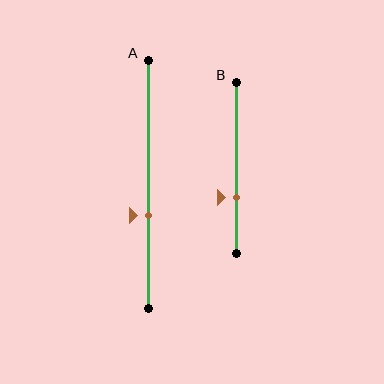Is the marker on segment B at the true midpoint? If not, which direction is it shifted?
No, the marker on segment B is shifted downward by about 17% of the segment length.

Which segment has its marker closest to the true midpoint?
Segment A has its marker closest to the true midpoint.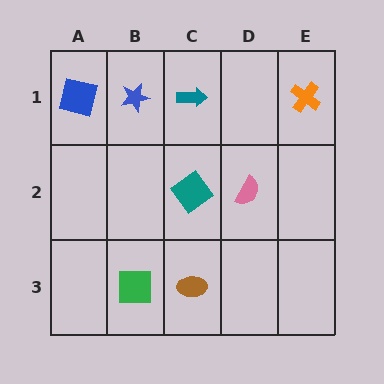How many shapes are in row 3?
2 shapes.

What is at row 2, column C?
A teal diamond.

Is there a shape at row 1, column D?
No, that cell is empty.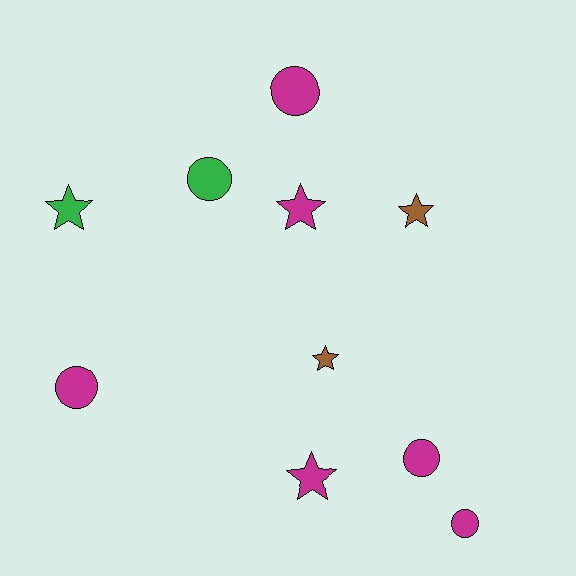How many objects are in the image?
There are 10 objects.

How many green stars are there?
There is 1 green star.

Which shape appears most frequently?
Star, with 5 objects.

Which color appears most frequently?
Magenta, with 6 objects.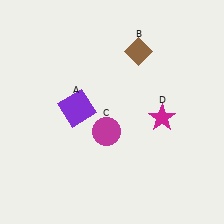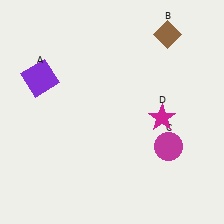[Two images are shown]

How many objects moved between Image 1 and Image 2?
3 objects moved between the two images.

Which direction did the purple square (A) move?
The purple square (A) moved left.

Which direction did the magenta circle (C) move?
The magenta circle (C) moved right.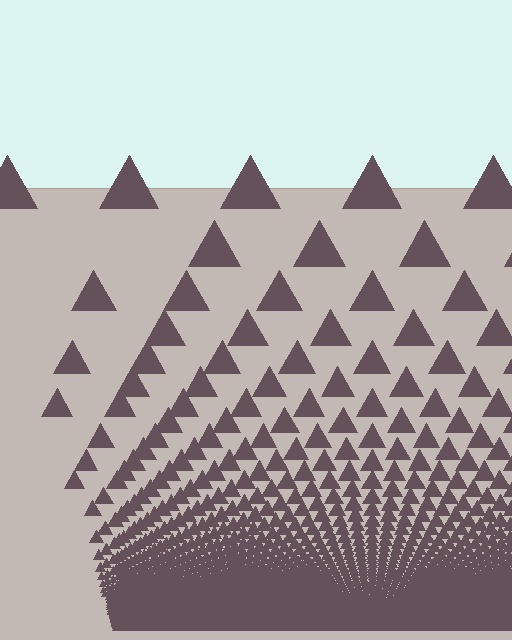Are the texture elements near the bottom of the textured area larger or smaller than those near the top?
Smaller. The gradient is inverted — elements near the bottom are smaller and denser.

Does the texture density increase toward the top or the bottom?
Density increases toward the bottom.